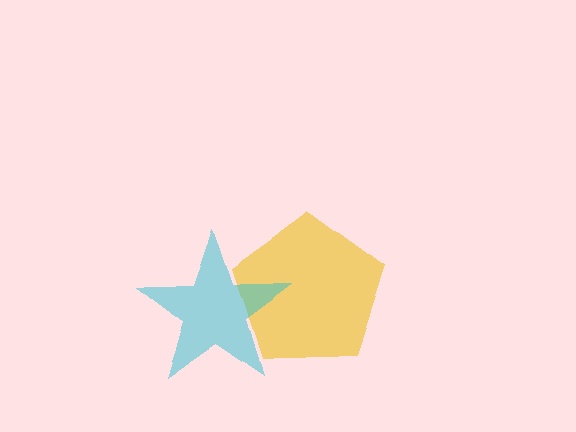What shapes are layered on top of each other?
The layered shapes are: a yellow pentagon, a cyan star.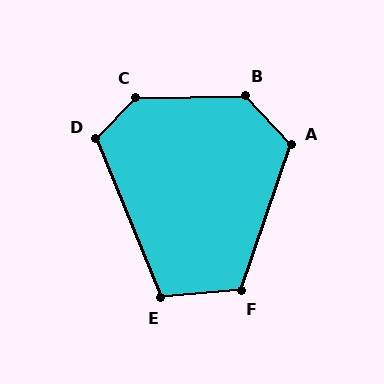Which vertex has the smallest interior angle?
E, at approximately 107 degrees.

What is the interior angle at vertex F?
Approximately 114 degrees (obtuse).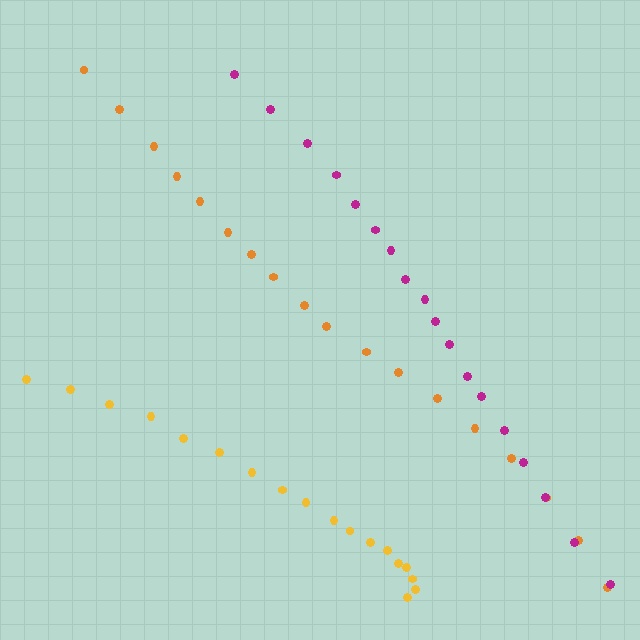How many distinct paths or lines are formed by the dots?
There are 3 distinct paths.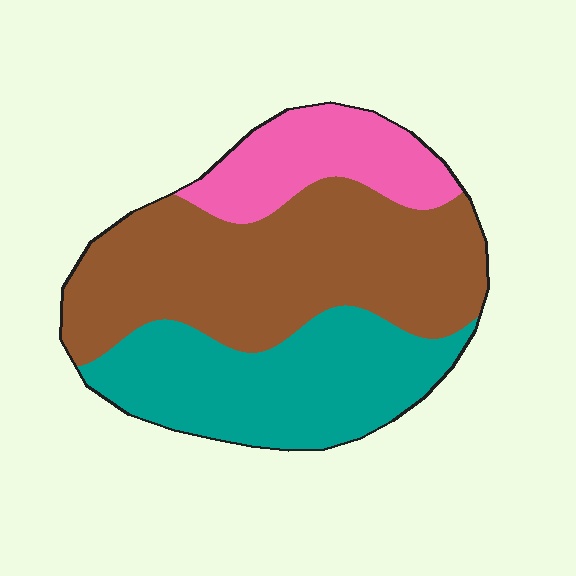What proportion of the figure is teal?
Teal takes up about one third (1/3) of the figure.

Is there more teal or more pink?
Teal.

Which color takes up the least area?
Pink, at roughly 20%.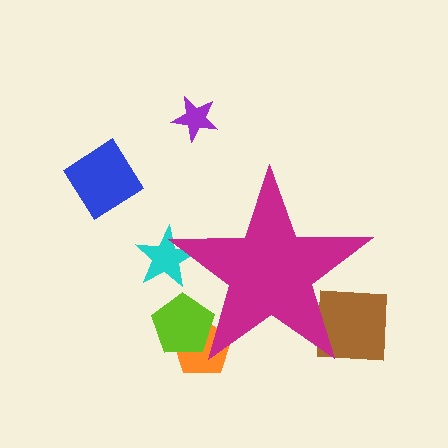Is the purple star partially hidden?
No, the purple star is fully visible.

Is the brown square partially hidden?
Yes, the brown square is partially hidden behind the magenta star.